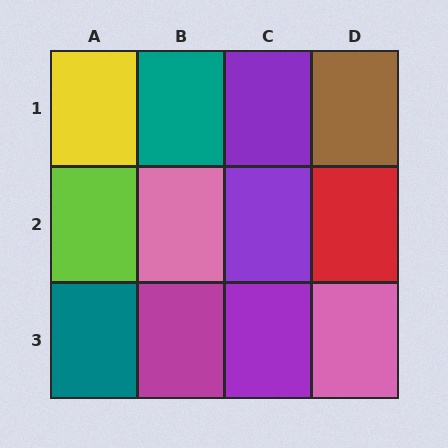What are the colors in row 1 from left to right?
Yellow, teal, purple, brown.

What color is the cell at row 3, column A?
Teal.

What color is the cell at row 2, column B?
Pink.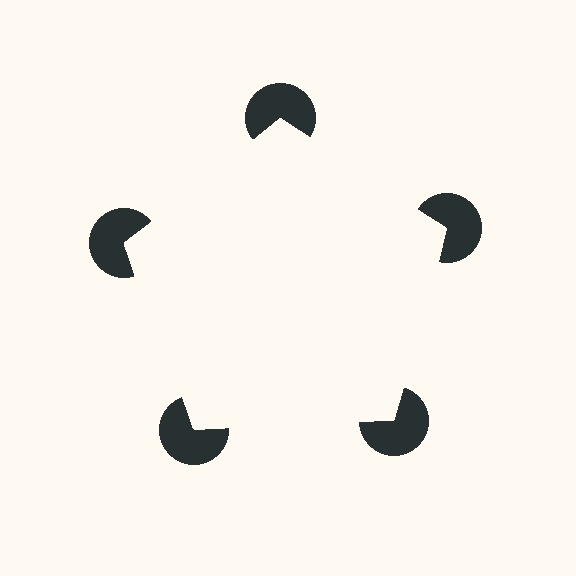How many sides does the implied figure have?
5 sides.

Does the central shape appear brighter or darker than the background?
It typically appears slightly brighter than the background, even though no actual brightness change is drawn.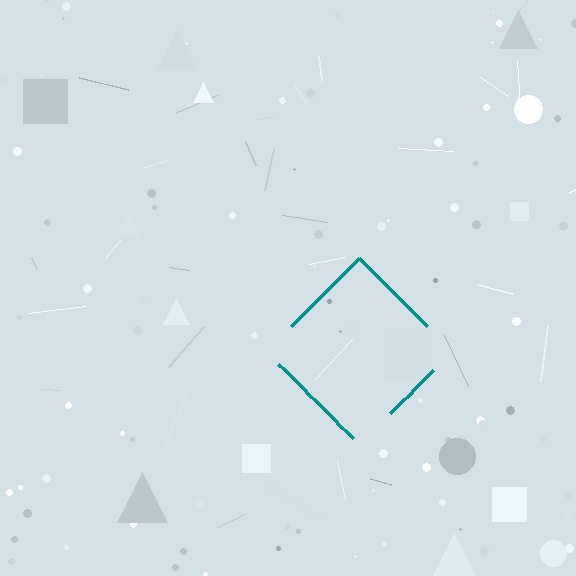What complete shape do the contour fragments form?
The contour fragments form a diamond.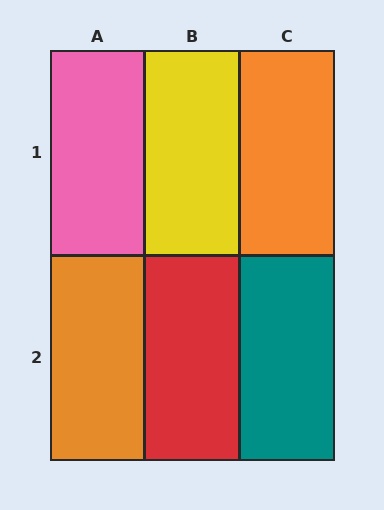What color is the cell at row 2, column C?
Teal.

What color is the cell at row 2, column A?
Orange.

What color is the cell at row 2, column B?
Red.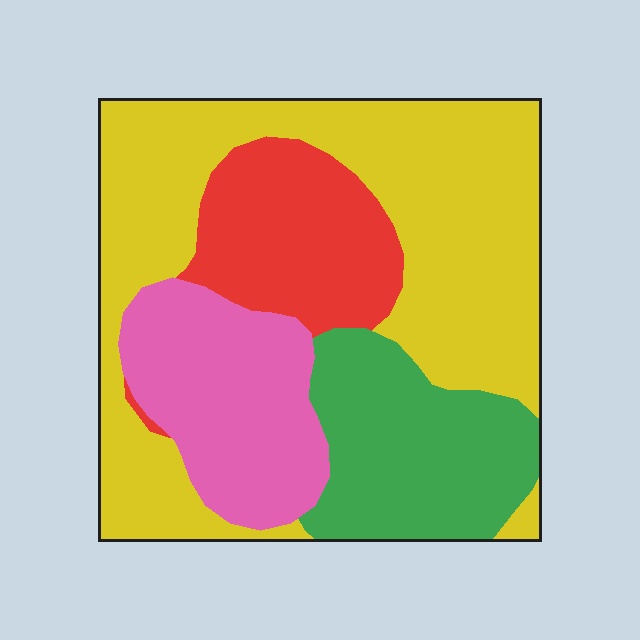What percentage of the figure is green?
Green covers around 20% of the figure.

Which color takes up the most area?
Yellow, at roughly 45%.